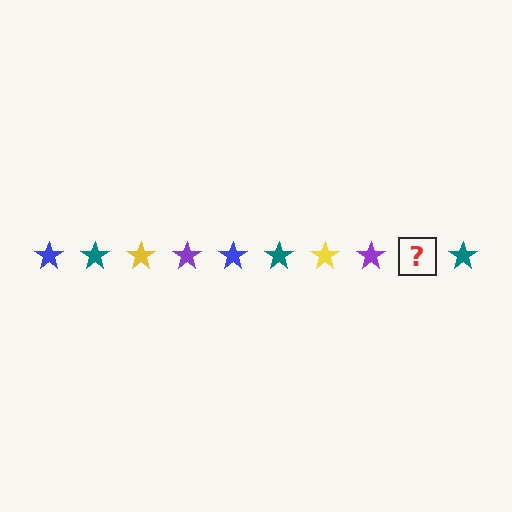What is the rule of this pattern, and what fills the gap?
The rule is that the pattern cycles through blue, teal, yellow, purple stars. The gap should be filled with a blue star.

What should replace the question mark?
The question mark should be replaced with a blue star.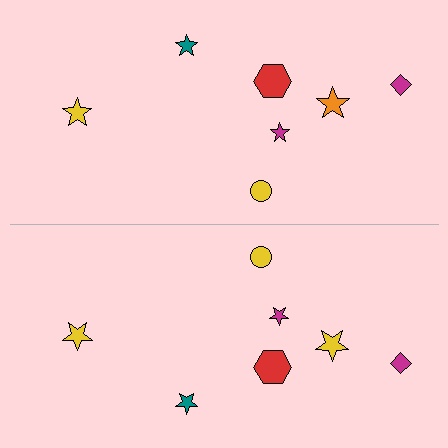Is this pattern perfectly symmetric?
No, the pattern is not perfectly symmetric. The yellow star on the bottom side breaks the symmetry — its mirror counterpart is orange.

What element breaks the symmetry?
The yellow star on the bottom side breaks the symmetry — its mirror counterpart is orange.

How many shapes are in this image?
There are 14 shapes in this image.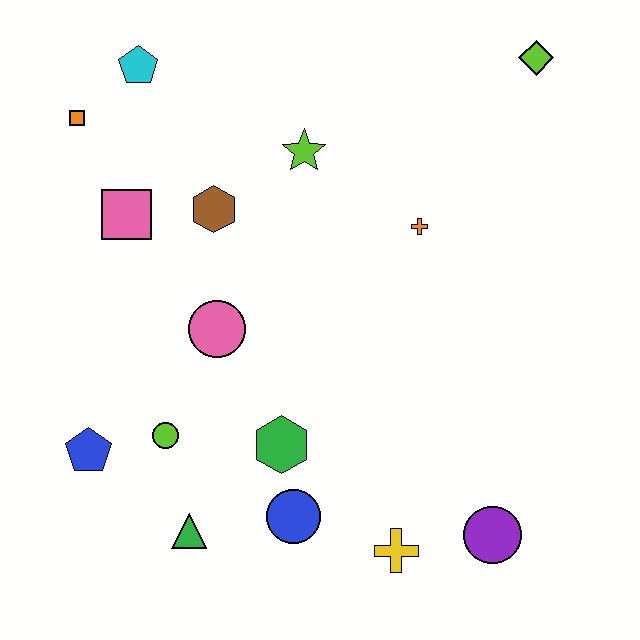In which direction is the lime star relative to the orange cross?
The lime star is to the left of the orange cross.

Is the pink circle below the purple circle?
No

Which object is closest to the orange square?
The cyan pentagon is closest to the orange square.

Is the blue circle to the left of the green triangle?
No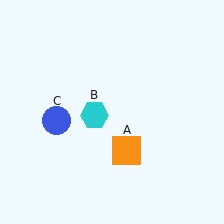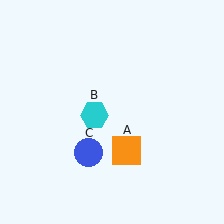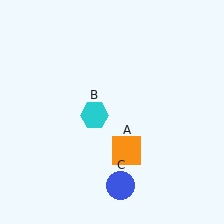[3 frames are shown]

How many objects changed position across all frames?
1 object changed position: blue circle (object C).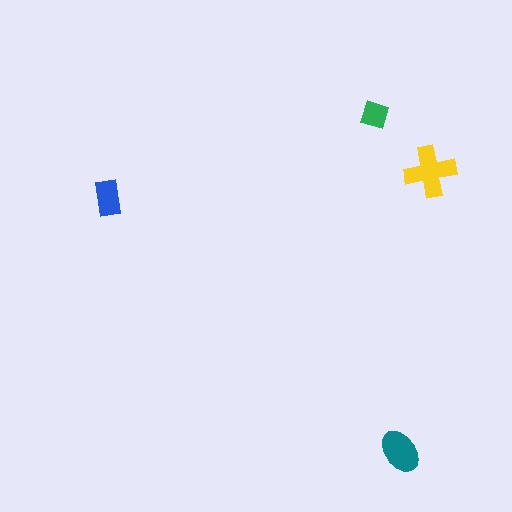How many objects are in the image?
There are 4 objects in the image.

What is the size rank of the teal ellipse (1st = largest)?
2nd.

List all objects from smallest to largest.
The green diamond, the blue rectangle, the teal ellipse, the yellow cross.